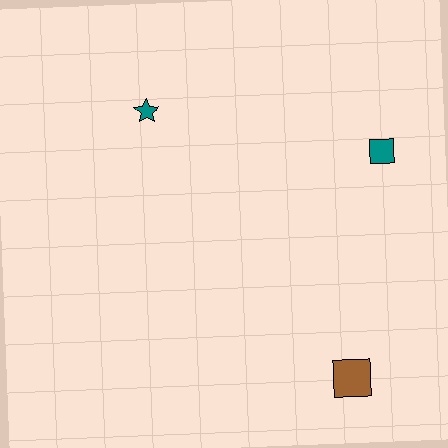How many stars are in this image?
There is 1 star.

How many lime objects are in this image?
There are no lime objects.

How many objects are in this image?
There are 3 objects.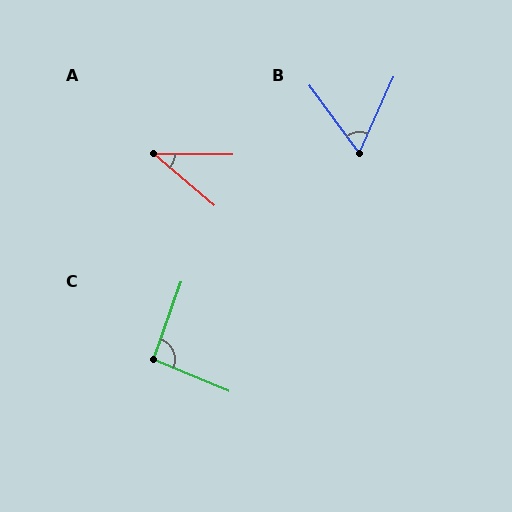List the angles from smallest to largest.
A (40°), B (60°), C (93°).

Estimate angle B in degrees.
Approximately 60 degrees.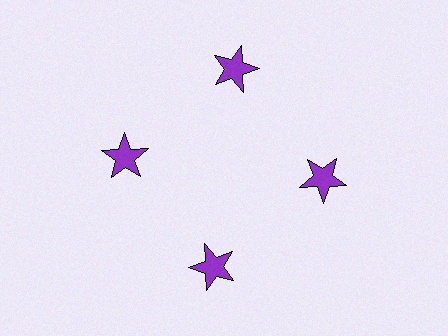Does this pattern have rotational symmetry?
Yes, this pattern has 4-fold rotational symmetry. It looks the same after rotating 90 degrees around the center.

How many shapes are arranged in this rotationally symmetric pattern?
There are 4 shapes, arranged in 4 groups of 1.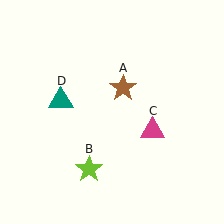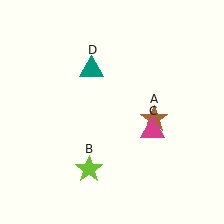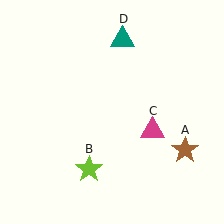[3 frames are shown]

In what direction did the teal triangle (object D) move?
The teal triangle (object D) moved up and to the right.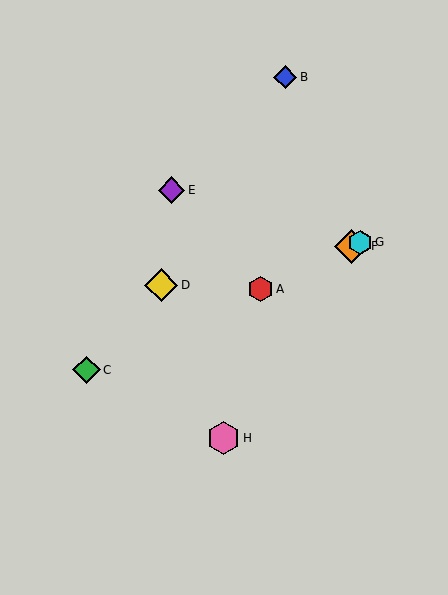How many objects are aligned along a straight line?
4 objects (A, C, F, G) are aligned along a straight line.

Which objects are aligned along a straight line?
Objects A, C, F, G are aligned along a straight line.